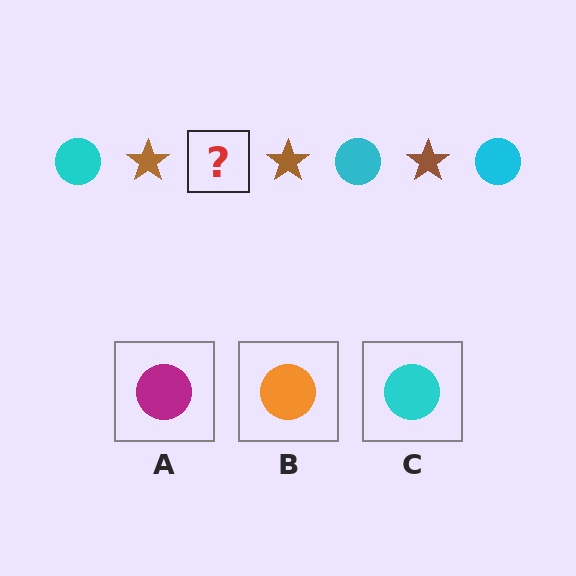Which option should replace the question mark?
Option C.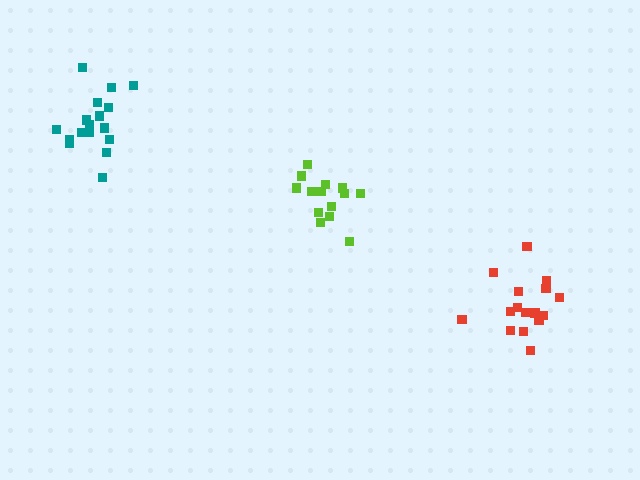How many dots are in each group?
Group 1: 14 dots, Group 2: 17 dots, Group 3: 16 dots (47 total).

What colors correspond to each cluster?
The clusters are colored: lime, teal, red.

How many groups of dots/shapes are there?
There are 3 groups.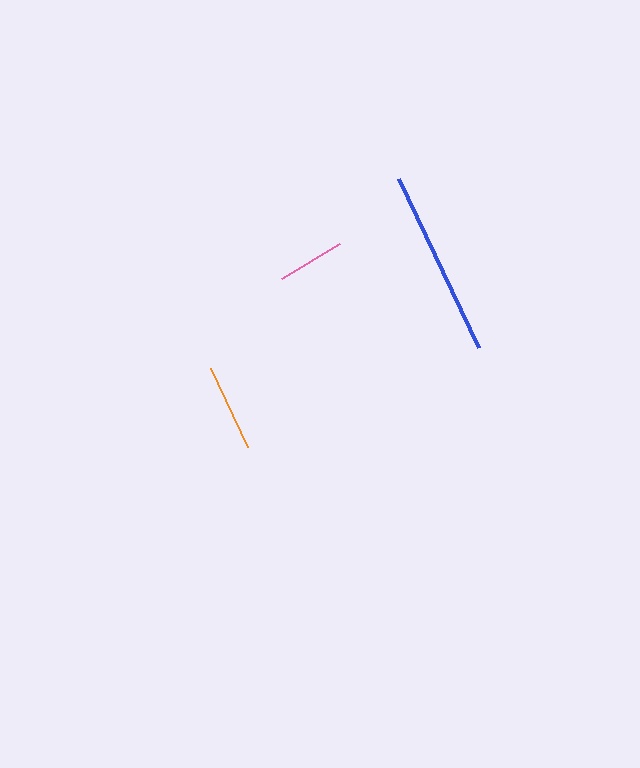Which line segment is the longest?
The blue line is the longest at approximately 187 pixels.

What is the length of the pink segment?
The pink segment is approximately 67 pixels long.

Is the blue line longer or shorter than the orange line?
The blue line is longer than the orange line.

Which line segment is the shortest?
The pink line is the shortest at approximately 67 pixels.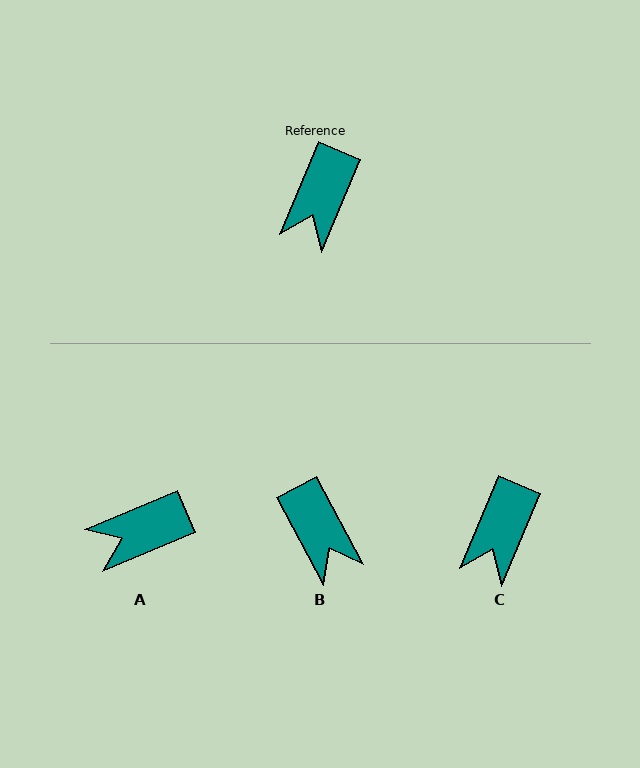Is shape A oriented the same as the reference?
No, it is off by about 44 degrees.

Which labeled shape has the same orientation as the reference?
C.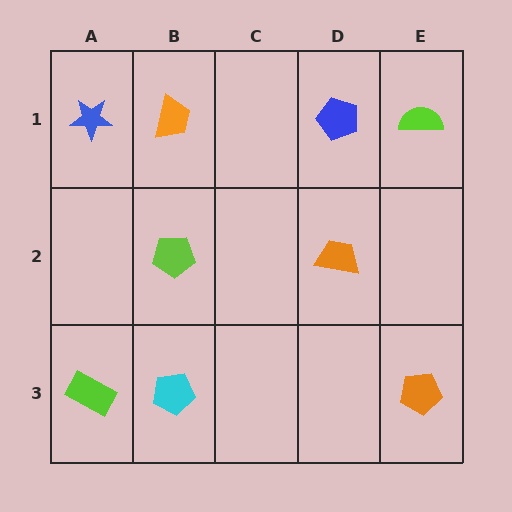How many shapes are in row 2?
2 shapes.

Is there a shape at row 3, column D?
No, that cell is empty.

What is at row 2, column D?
An orange trapezoid.